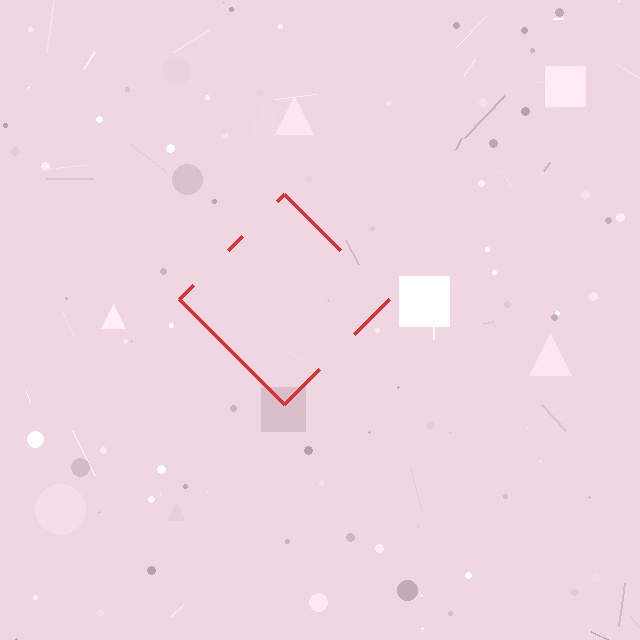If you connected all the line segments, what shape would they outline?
They would outline a diamond.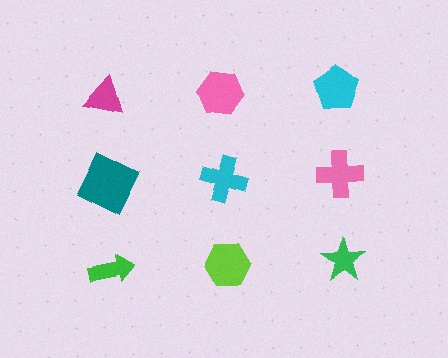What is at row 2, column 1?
A teal square.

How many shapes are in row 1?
3 shapes.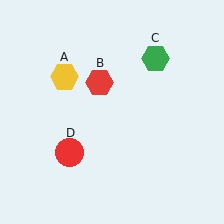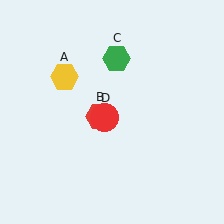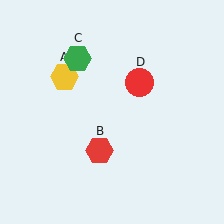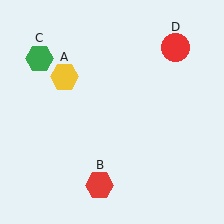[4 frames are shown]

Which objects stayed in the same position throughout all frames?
Yellow hexagon (object A) remained stationary.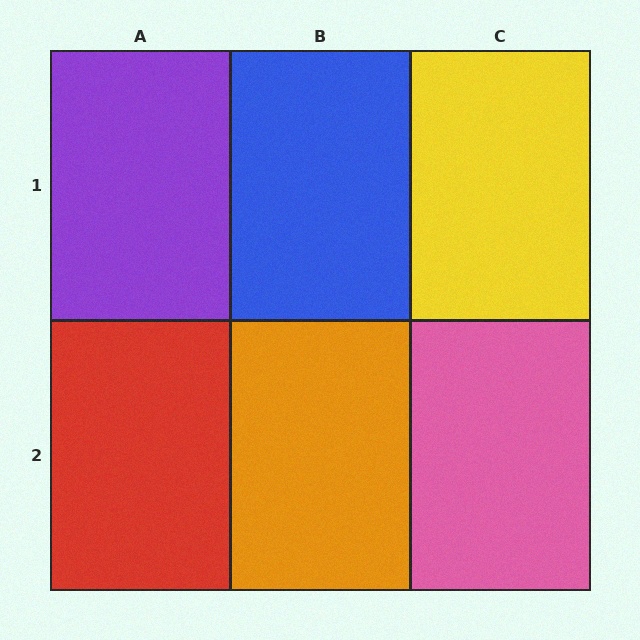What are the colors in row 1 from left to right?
Purple, blue, yellow.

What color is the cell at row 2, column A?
Red.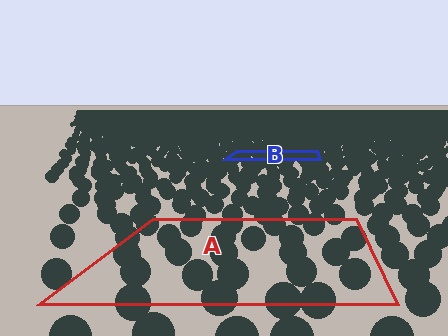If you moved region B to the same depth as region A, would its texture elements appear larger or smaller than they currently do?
They would appear larger. At a closer depth, the same texture elements are projected at a bigger on-screen size.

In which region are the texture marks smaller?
The texture marks are smaller in region B, because it is farther away.